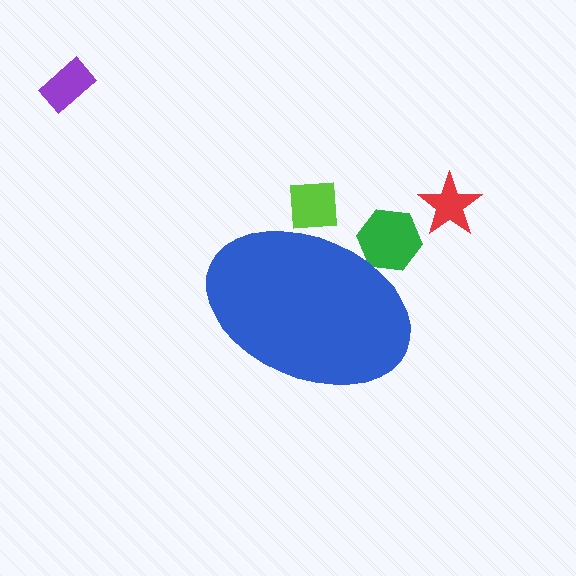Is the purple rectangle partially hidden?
No, the purple rectangle is fully visible.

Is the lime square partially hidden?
Yes, the lime square is partially hidden behind the blue ellipse.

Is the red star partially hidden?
No, the red star is fully visible.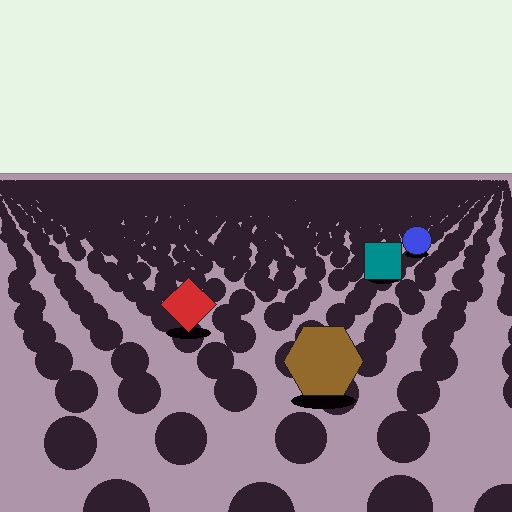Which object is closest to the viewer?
The brown hexagon is closest. The texture marks near it are larger and more spread out.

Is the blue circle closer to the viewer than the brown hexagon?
No. The brown hexagon is closer — you can tell from the texture gradient: the ground texture is coarser near it.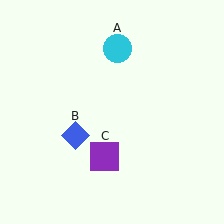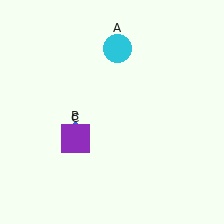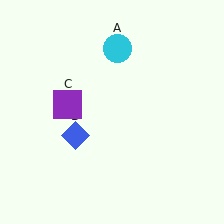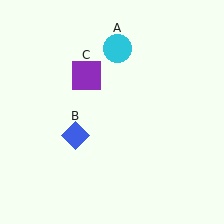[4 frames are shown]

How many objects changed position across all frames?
1 object changed position: purple square (object C).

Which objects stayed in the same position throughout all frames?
Cyan circle (object A) and blue diamond (object B) remained stationary.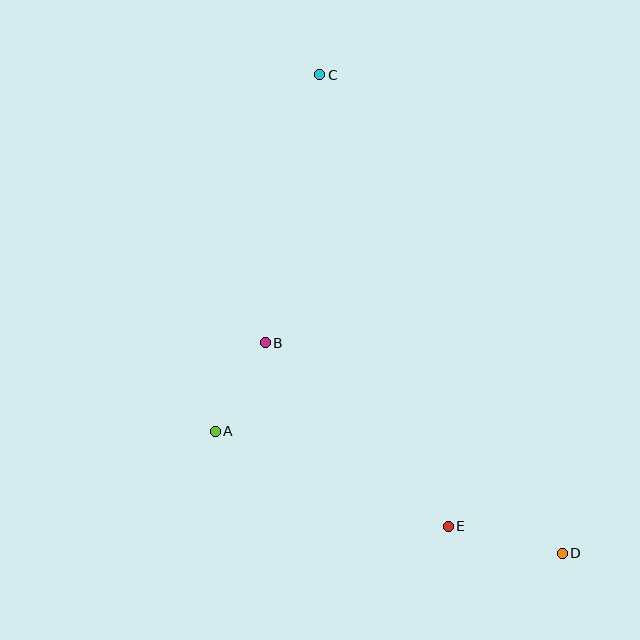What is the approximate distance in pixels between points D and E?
The distance between D and E is approximately 117 pixels.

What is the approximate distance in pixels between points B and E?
The distance between B and E is approximately 259 pixels.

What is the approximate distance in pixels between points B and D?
The distance between B and D is approximately 364 pixels.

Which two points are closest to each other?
Points A and B are closest to each other.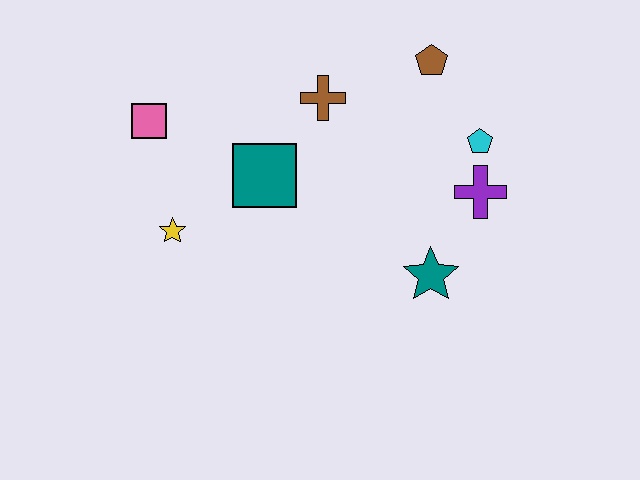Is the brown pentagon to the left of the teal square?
No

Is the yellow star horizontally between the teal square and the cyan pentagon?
No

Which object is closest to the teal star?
The purple cross is closest to the teal star.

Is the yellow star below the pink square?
Yes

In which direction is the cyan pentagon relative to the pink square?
The cyan pentagon is to the right of the pink square.